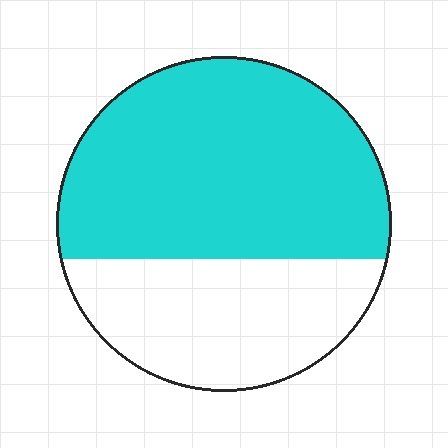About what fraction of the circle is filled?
About five eighths (5/8).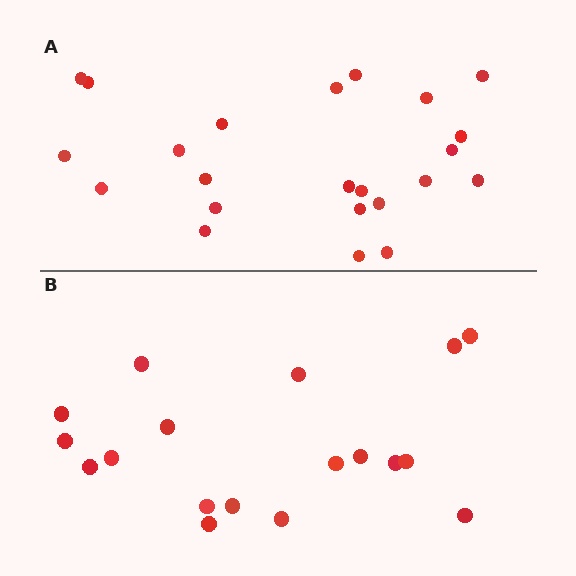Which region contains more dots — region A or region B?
Region A (the top region) has more dots.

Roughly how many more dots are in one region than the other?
Region A has about 5 more dots than region B.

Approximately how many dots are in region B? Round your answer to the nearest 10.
About 20 dots. (The exact count is 18, which rounds to 20.)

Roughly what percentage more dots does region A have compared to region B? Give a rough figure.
About 30% more.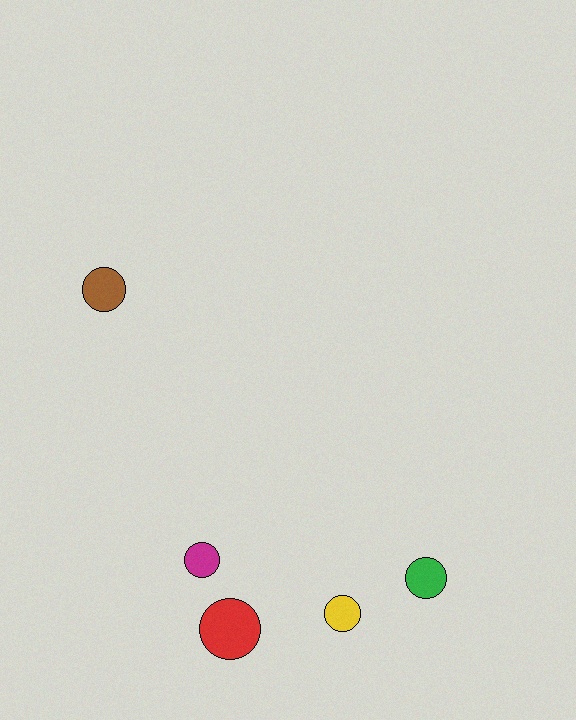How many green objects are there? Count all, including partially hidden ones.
There is 1 green object.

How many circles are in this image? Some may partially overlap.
There are 5 circles.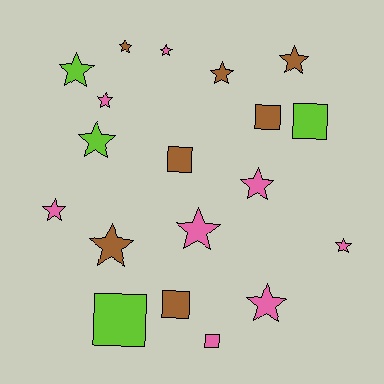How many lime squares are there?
There are 2 lime squares.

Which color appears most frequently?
Pink, with 8 objects.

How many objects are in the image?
There are 19 objects.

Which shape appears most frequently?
Star, with 13 objects.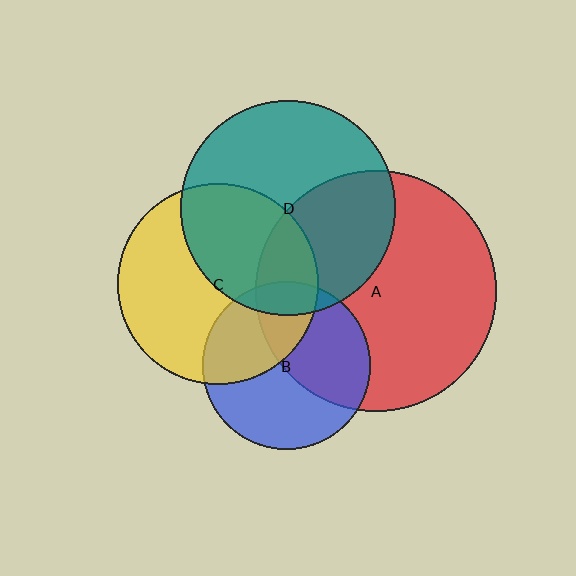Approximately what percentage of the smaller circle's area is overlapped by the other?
Approximately 45%.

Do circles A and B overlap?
Yes.